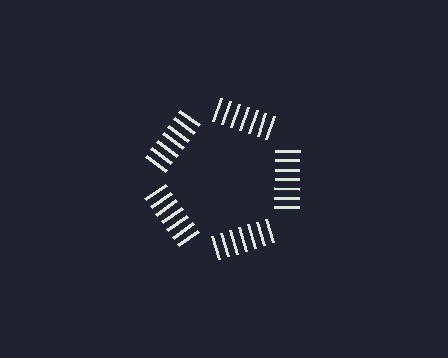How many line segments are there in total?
35 — 7 along each of the 5 edges.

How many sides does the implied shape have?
5 sides — the line-ends trace a pentagon.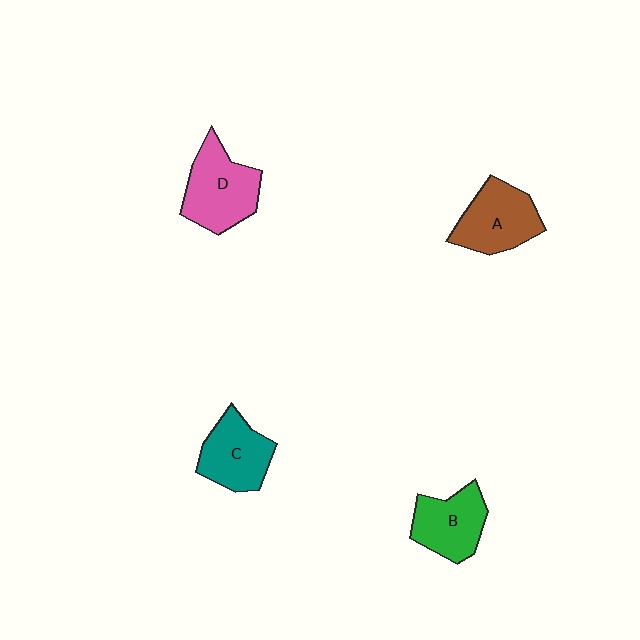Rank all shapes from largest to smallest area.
From largest to smallest: D (pink), A (brown), C (teal), B (green).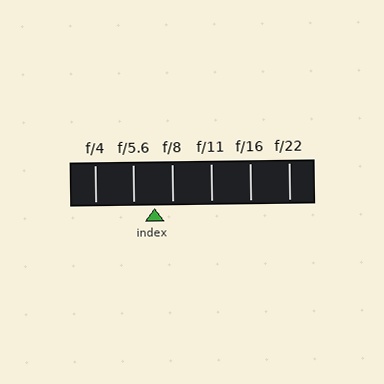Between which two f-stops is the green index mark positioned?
The index mark is between f/5.6 and f/8.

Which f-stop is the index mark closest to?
The index mark is closest to f/8.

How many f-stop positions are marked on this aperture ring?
There are 6 f-stop positions marked.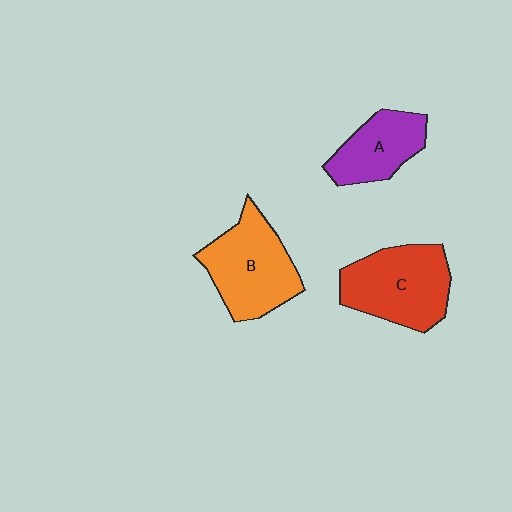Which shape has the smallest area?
Shape A (purple).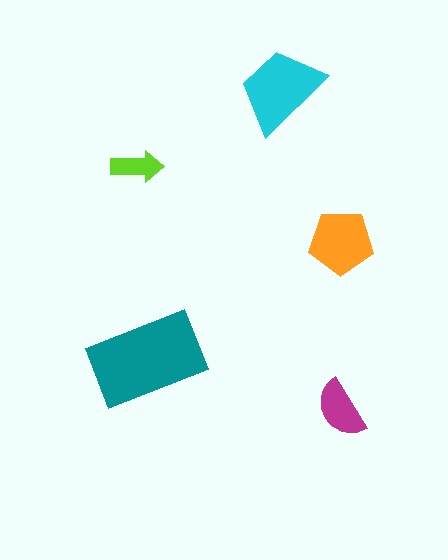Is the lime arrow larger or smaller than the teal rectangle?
Smaller.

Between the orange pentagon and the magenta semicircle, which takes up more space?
The orange pentagon.